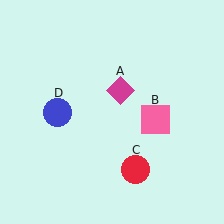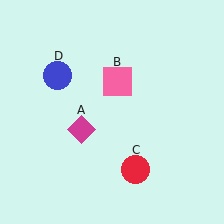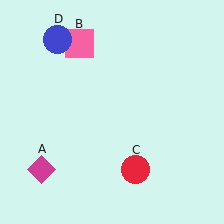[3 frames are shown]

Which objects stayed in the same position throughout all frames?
Red circle (object C) remained stationary.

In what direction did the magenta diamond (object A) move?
The magenta diamond (object A) moved down and to the left.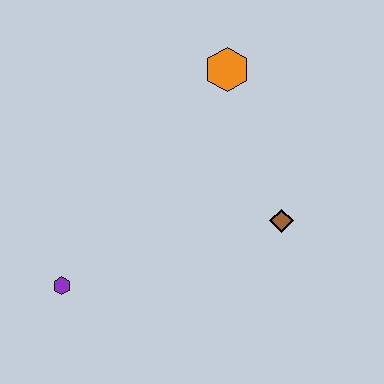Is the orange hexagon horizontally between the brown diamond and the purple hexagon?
Yes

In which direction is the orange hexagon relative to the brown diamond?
The orange hexagon is above the brown diamond.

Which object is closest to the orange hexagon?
The brown diamond is closest to the orange hexagon.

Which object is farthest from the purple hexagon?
The orange hexagon is farthest from the purple hexagon.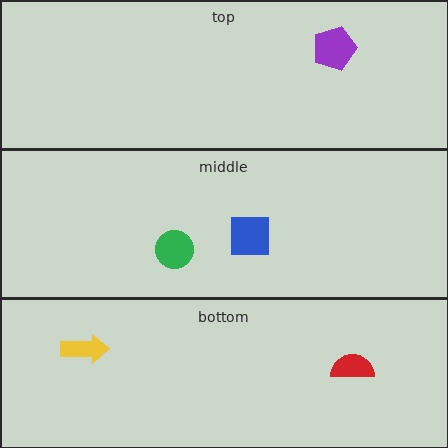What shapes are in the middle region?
The blue square, the green circle.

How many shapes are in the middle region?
2.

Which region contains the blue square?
The middle region.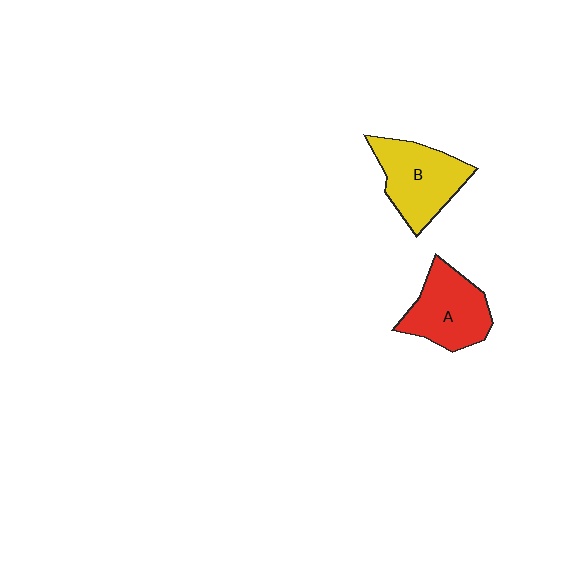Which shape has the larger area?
Shape B (yellow).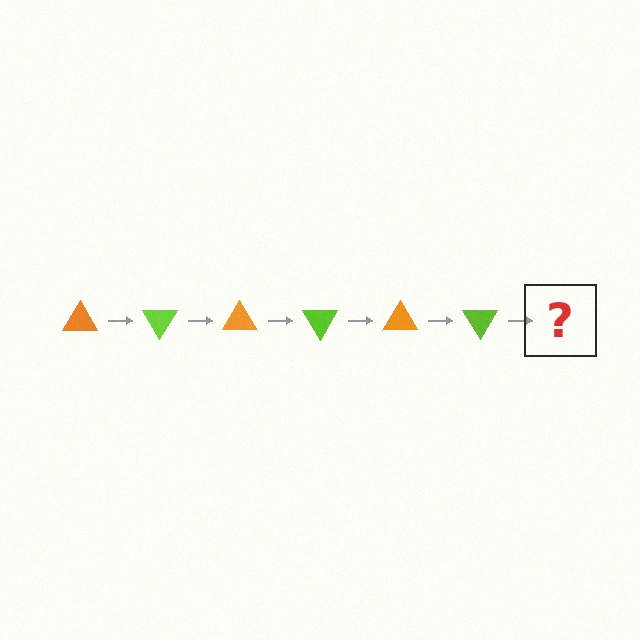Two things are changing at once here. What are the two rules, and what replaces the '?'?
The two rules are that it rotates 60 degrees each step and the color cycles through orange and lime. The '?' should be an orange triangle, rotated 360 degrees from the start.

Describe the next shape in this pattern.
It should be an orange triangle, rotated 360 degrees from the start.